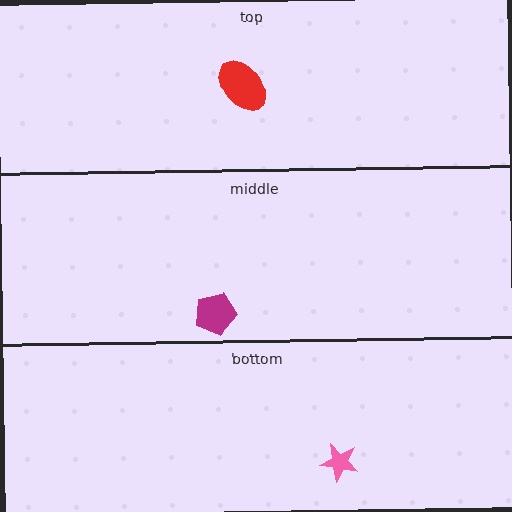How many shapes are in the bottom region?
1.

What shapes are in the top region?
The red ellipse.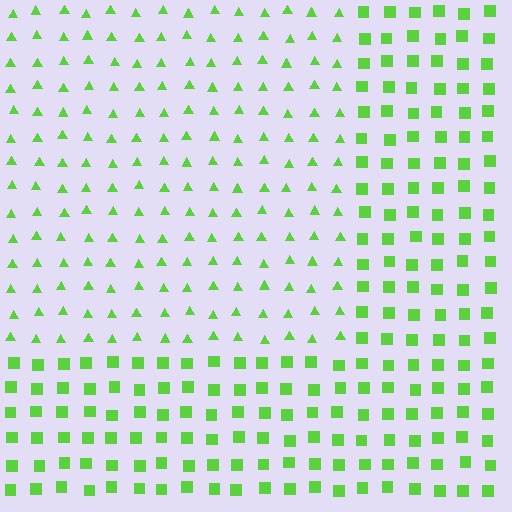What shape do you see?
I see a rectangle.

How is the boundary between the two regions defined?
The boundary is defined by a change in element shape: triangles inside vs. squares outside. All elements share the same color and spacing.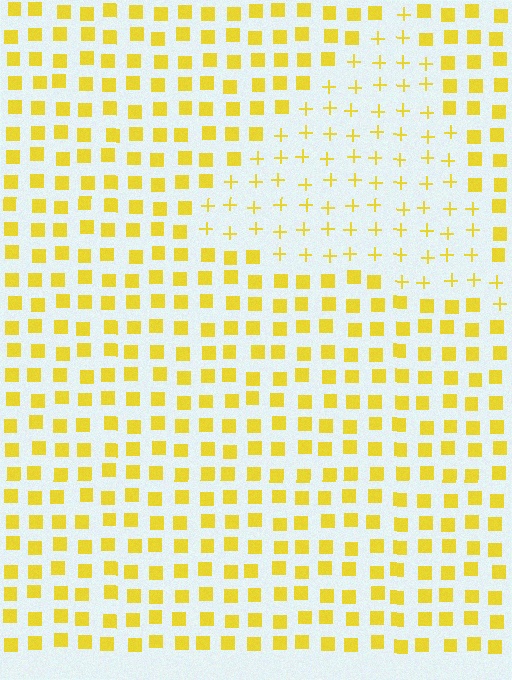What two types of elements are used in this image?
The image uses plus signs inside the triangle region and squares outside it.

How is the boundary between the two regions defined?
The boundary is defined by a change in element shape: plus signs inside vs. squares outside. All elements share the same color and spacing.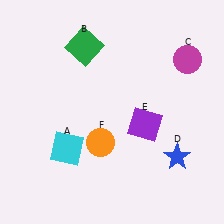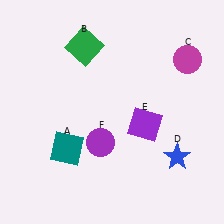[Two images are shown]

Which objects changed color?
A changed from cyan to teal. F changed from orange to purple.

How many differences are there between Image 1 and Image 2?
There are 2 differences between the two images.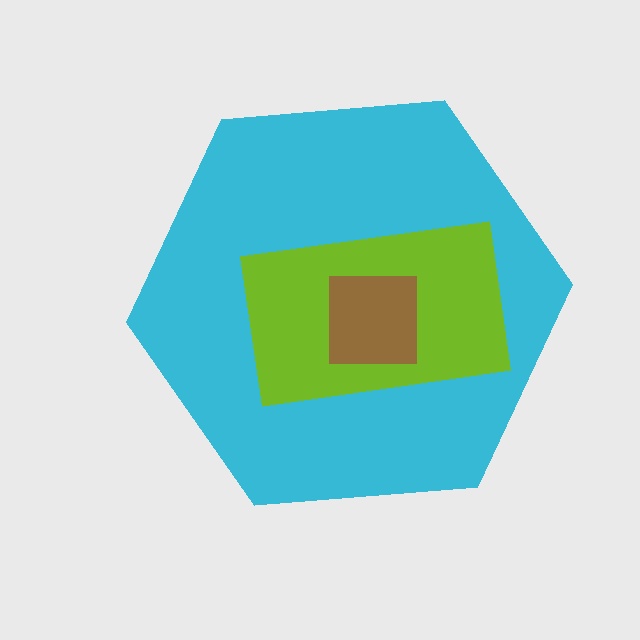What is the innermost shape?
The brown square.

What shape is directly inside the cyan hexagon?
The lime rectangle.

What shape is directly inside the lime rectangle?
The brown square.